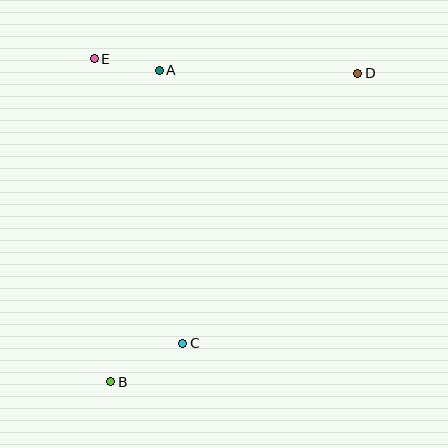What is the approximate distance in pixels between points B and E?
The distance between B and E is approximately 324 pixels.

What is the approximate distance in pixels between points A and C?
The distance between A and C is approximately 274 pixels.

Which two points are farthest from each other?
Points B and D are farthest from each other.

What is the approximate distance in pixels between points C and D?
The distance between C and D is approximately 322 pixels.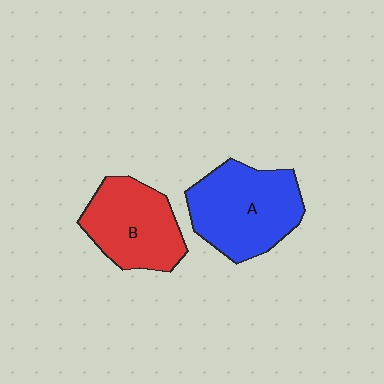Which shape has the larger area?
Shape A (blue).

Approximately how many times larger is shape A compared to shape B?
Approximately 1.2 times.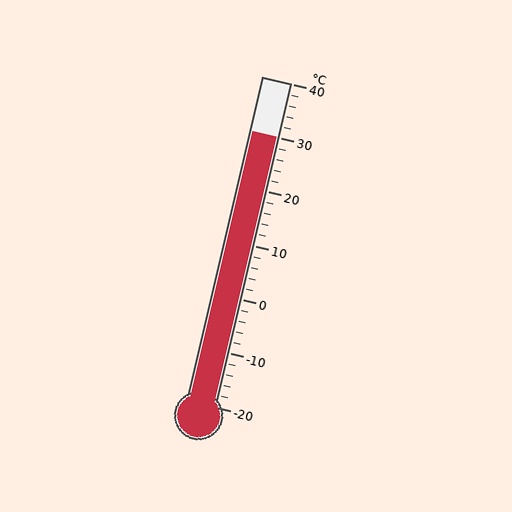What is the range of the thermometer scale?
The thermometer scale ranges from -20°C to 40°C.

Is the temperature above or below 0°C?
The temperature is above 0°C.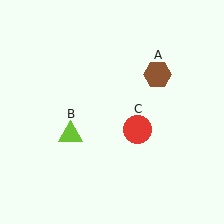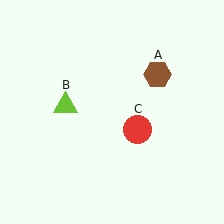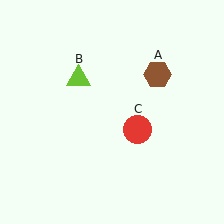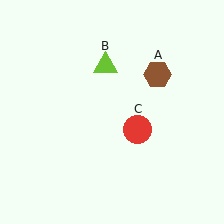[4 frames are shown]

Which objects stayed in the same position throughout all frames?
Brown hexagon (object A) and red circle (object C) remained stationary.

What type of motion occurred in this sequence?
The lime triangle (object B) rotated clockwise around the center of the scene.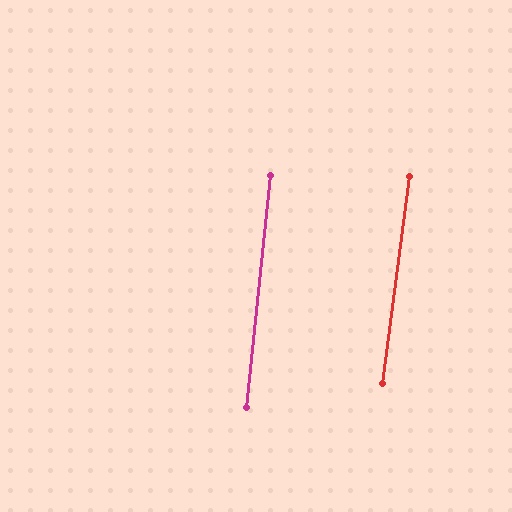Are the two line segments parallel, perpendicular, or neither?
Parallel — their directions differ by only 1.4°.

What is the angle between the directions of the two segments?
Approximately 1 degree.